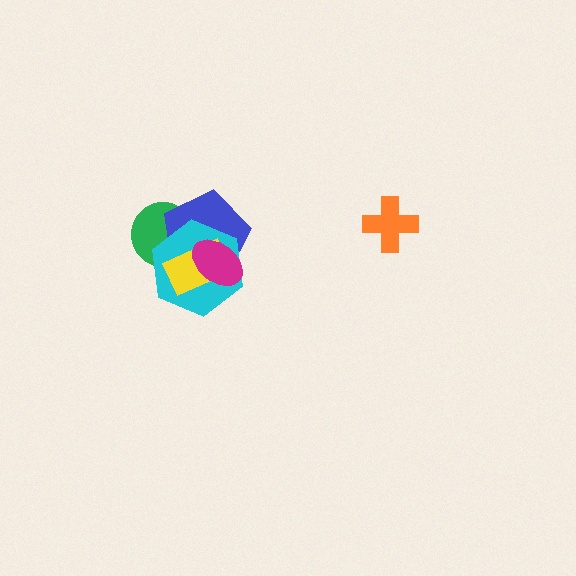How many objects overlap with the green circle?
3 objects overlap with the green circle.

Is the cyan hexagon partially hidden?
Yes, it is partially covered by another shape.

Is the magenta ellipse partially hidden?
No, no other shape covers it.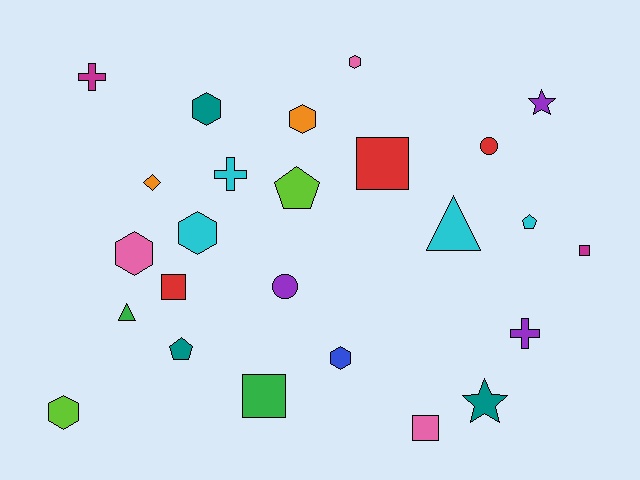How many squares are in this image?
There are 5 squares.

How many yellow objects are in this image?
There are no yellow objects.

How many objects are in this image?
There are 25 objects.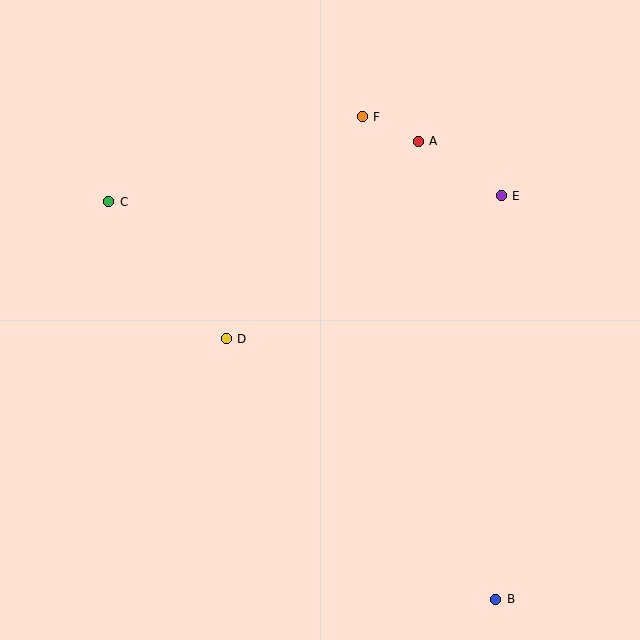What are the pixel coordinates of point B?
Point B is at (496, 599).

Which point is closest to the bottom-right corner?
Point B is closest to the bottom-right corner.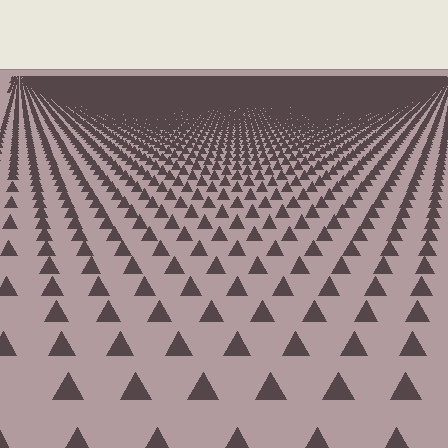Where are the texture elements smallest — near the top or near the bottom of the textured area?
Near the top.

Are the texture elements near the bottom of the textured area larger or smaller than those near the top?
Larger. Near the bottom, elements are closer to the viewer and appear at a bigger on-screen size.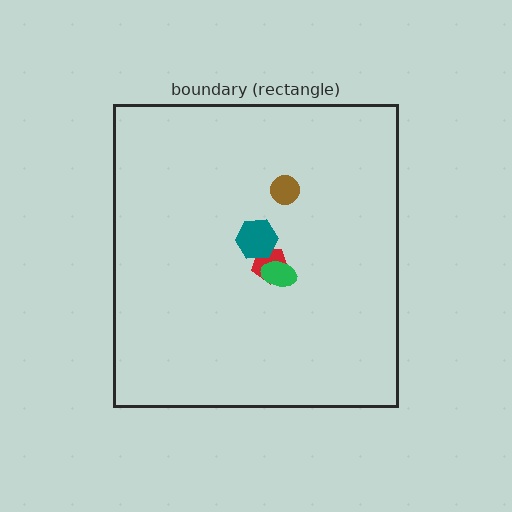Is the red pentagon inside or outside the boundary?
Inside.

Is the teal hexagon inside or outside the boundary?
Inside.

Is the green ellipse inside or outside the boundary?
Inside.